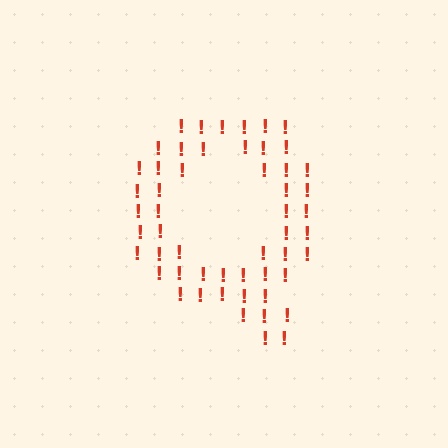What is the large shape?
The large shape is the letter Q.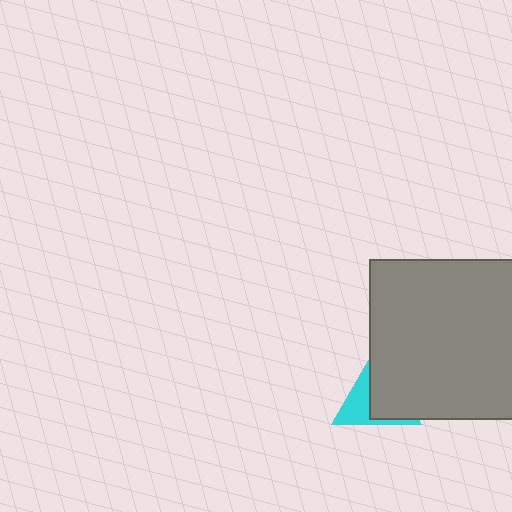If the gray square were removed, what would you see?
You would see the complete cyan triangle.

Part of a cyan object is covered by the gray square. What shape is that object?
It is a triangle.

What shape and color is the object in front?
The object in front is a gray square.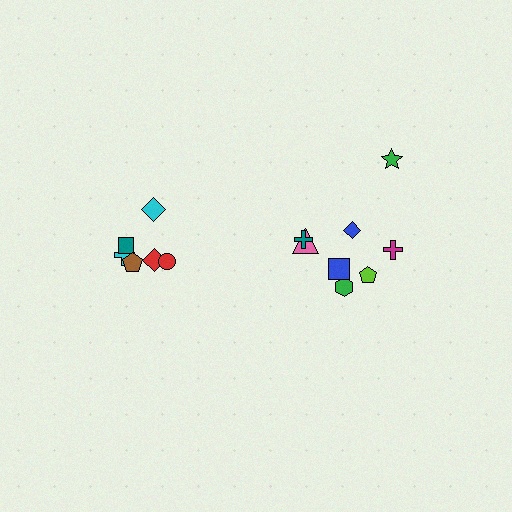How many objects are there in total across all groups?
There are 14 objects.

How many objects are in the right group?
There are 8 objects.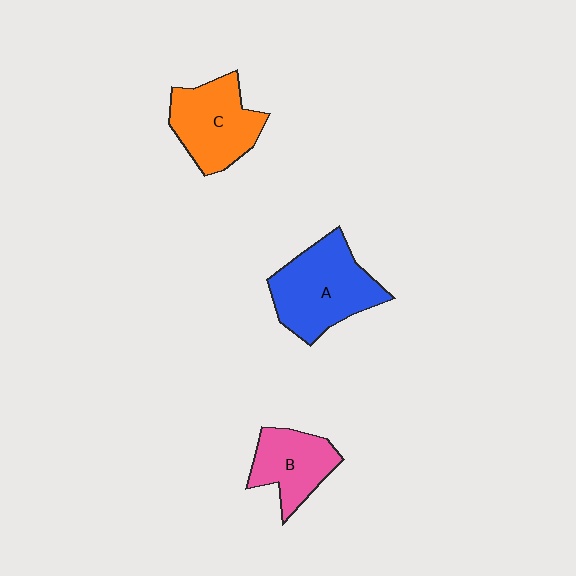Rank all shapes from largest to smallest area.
From largest to smallest: A (blue), C (orange), B (pink).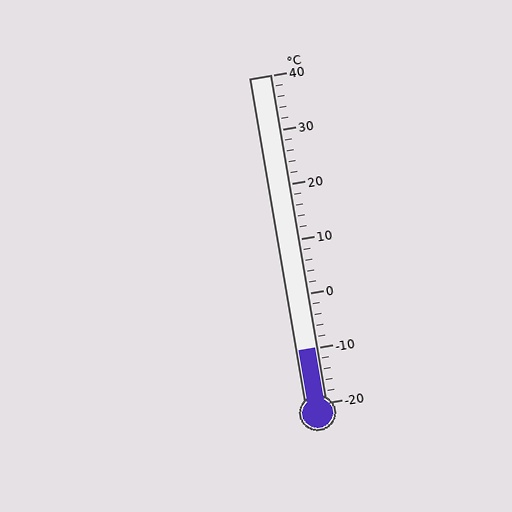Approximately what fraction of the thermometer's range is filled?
The thermometer is filled to approximately 15% of its range.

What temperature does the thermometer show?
The thermometer shows approximately -10°C.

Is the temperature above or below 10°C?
The temperature is below 10°C.